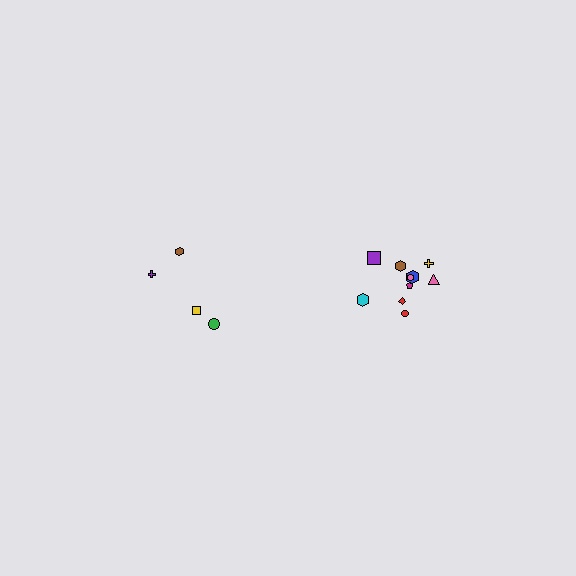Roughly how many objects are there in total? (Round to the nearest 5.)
Roughly 15 objects in total.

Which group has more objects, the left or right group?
The right group.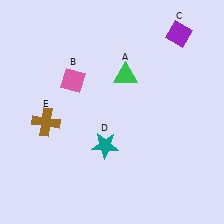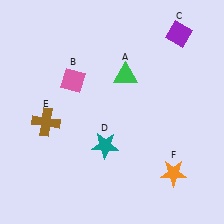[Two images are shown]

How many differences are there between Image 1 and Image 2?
There is 1 difference between the two images.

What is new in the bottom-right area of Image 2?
An orange star (F) was added in the bottom-right area of Image 2.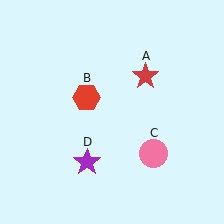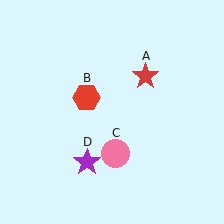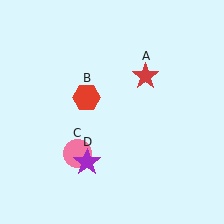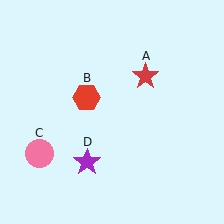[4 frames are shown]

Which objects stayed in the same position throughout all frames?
Red star (object A) and red hexagon (object B) and purple star (object D) remained stationary.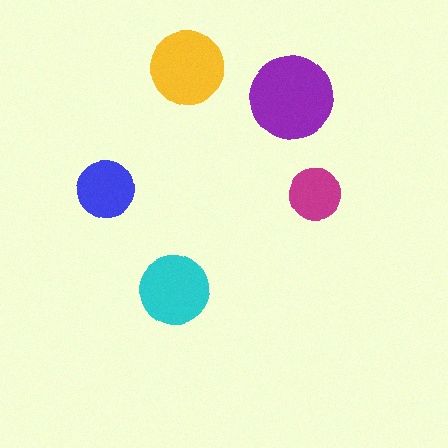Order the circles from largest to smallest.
the purple one, the yellow one, the cyan one, the blue one, the magenta one.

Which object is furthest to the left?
The blue circle is leftmost.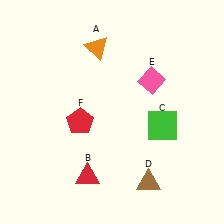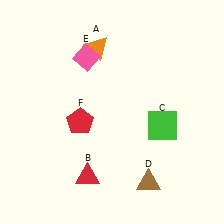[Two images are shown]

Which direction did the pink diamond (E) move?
The pink diamond (E) moved left.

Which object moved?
The pink diamond (E) moved left.